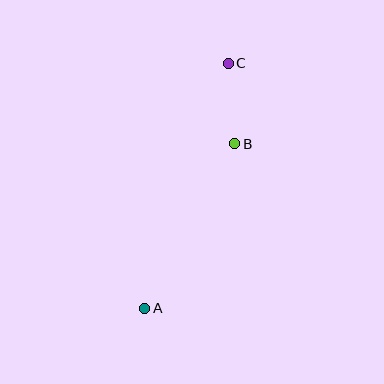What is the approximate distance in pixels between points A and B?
The distance between A and B is approximately 188 pixels.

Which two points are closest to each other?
Points B and C are closest to each other.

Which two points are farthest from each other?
Points A and C are farthest from each other.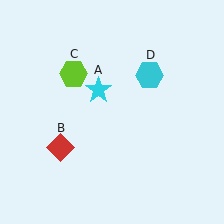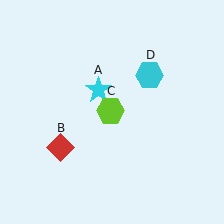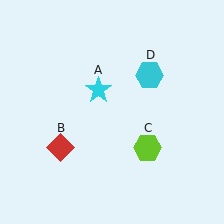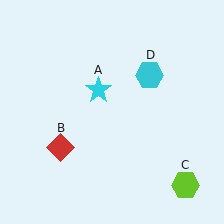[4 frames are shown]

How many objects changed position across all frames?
1 object changed position: lime hexagon (object C).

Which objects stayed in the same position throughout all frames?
Cyan star (object A) and red diamond (object B) and cyan hexagon (object D) remained stationary.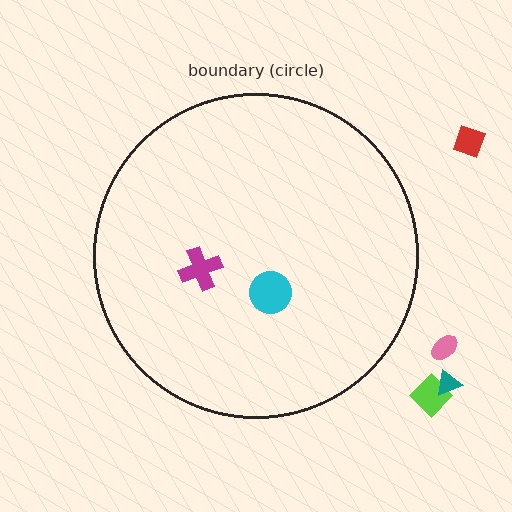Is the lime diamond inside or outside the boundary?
Outside.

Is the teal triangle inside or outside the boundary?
Outside.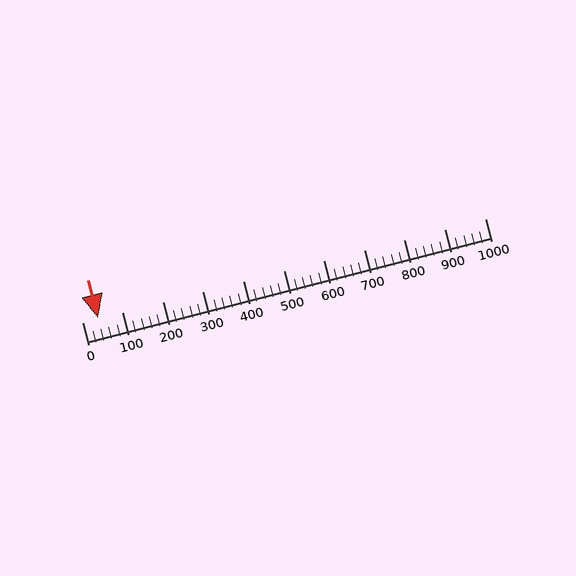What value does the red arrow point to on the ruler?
The red arrow points to approximately 40.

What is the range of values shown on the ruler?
The ruler shows values from 0 to 1000.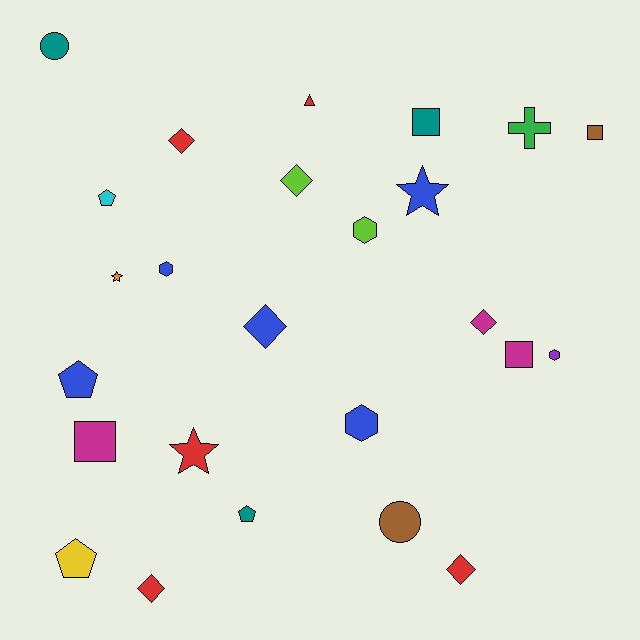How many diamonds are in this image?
There are 6 diamonds.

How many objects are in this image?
There are 25 objects.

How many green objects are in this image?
There is 1 green object.